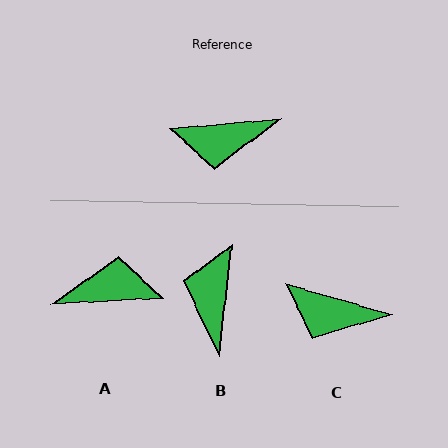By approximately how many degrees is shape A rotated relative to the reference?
Approximately 178 degrees counter-clockwise.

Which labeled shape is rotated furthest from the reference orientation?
A, about 178 degrees away.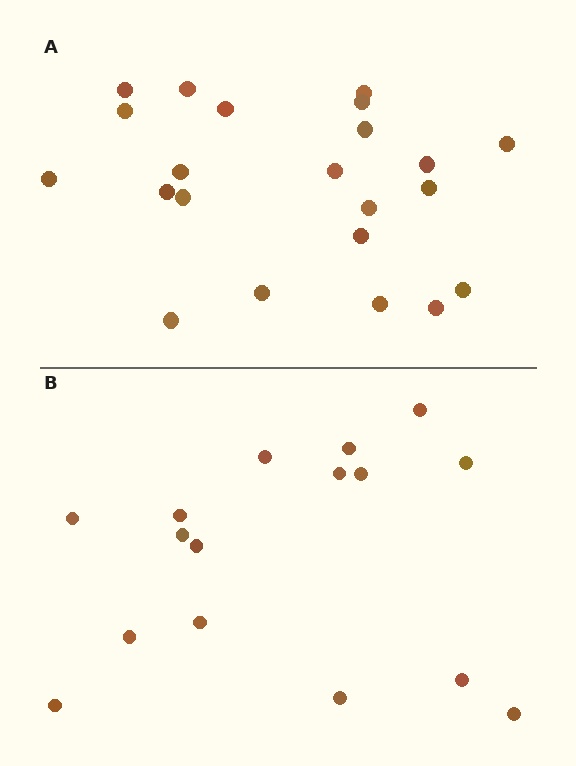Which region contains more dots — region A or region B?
Region A (the top region) has more dots.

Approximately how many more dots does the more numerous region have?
Region A has about 6 more dots than region B.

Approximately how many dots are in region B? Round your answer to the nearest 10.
About 20 dots. (The exact count is 16, which rounds to 20.)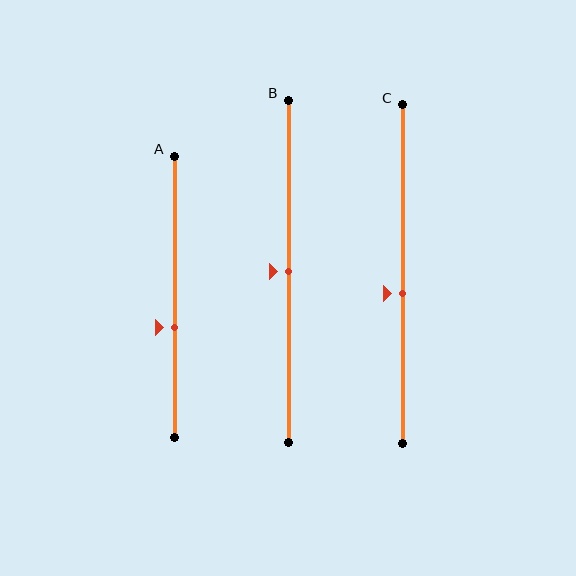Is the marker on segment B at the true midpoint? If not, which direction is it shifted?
Yes, the marker on segment B is at the true midpoint.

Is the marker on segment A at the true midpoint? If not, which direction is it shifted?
No, the marker on segment A is shifted downward by about 11% of the segment length.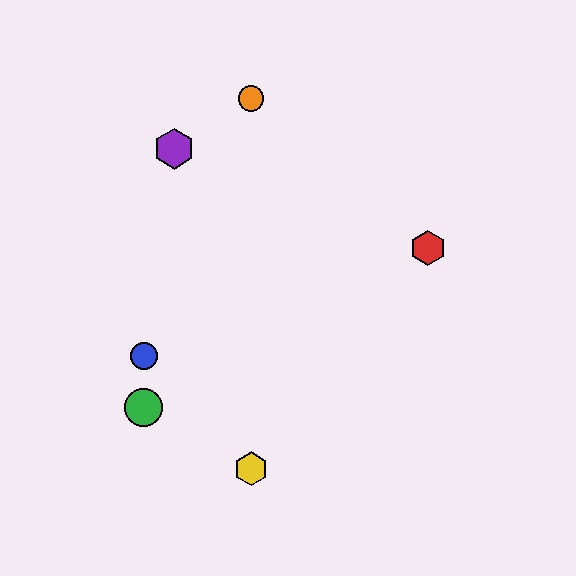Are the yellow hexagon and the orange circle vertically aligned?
Yes, both are at x≈251.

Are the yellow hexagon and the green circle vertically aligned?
No, the yellow hexagon is at x≈251 and the green circle is at x≈144.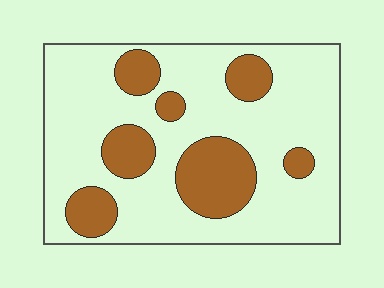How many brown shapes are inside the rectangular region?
7.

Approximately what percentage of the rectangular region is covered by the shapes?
Approximately 25%.